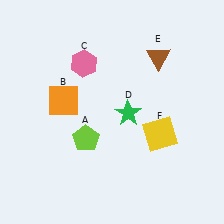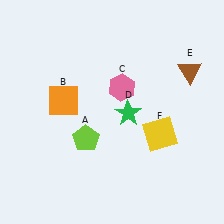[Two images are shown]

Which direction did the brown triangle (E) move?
The brown triangle (E) moved right.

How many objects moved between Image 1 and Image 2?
2 objects moved between the two images.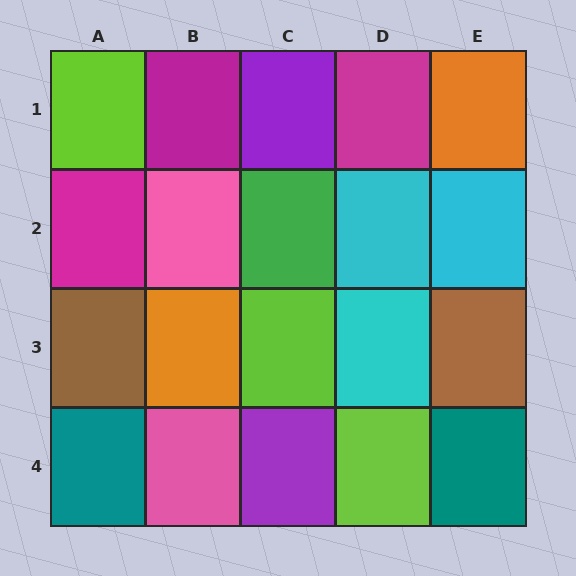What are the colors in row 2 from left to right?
Magenta, pink, green, cyan, cyan.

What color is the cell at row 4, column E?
Teal.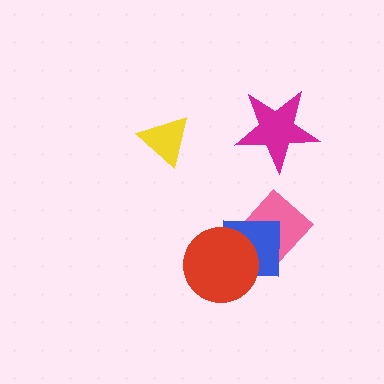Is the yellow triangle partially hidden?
No, no other shape covers it.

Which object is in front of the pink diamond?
The blue square is in front of the pink diamond.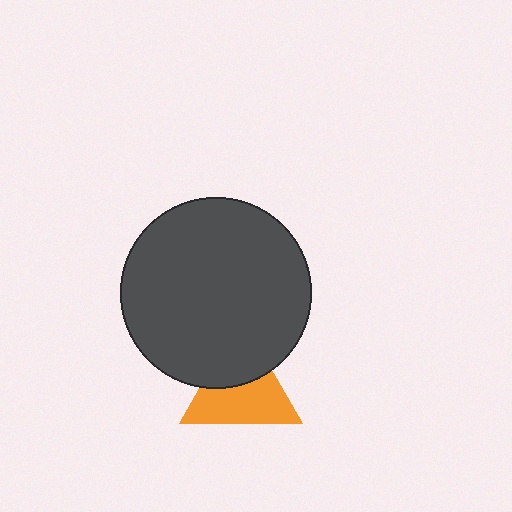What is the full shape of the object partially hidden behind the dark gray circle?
The partially hidden object is an orange triangle.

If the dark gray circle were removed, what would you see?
You would see the complete orange triangle.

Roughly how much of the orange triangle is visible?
About half of it is visible (roughly 60%).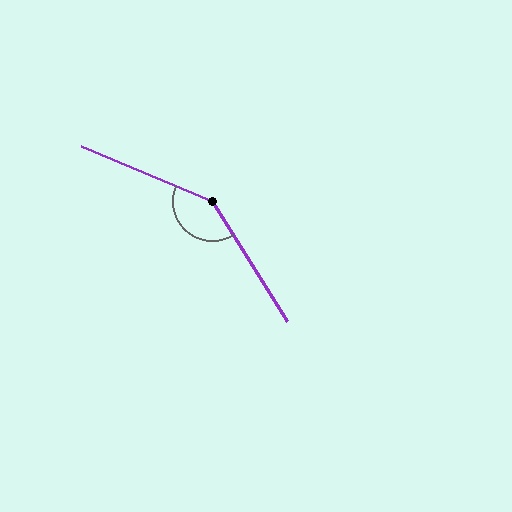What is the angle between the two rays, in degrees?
Approximately 145 degrees.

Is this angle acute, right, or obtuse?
It is obtuse.